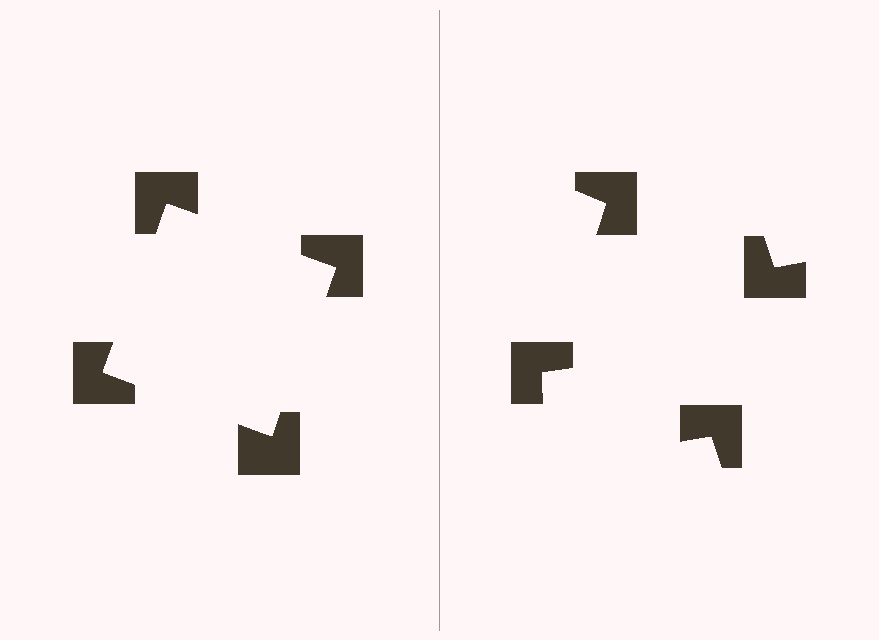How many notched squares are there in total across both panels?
8 — 4 on each side.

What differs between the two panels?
The notched squares are positioned identically on both sides; only the wedge orientations differ. On the left they align to a square; on the right they are misaligned.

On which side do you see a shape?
An illusory square appears on the left side. On the right side the wedge cuts are rotated, so no coherent shape forms.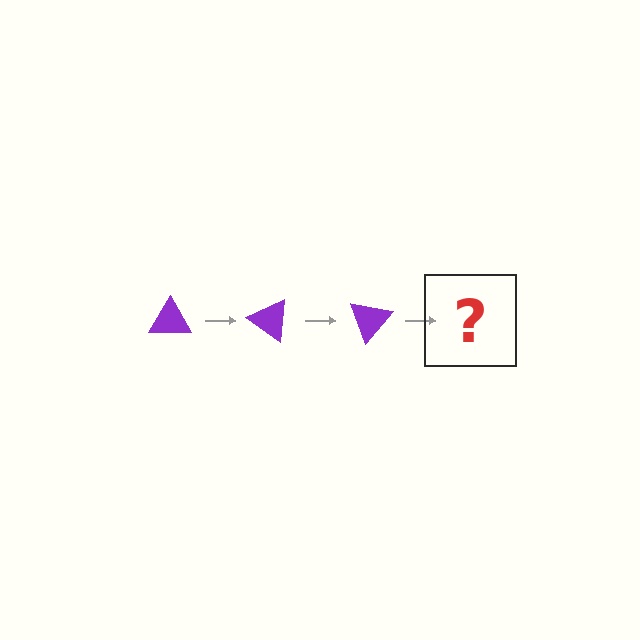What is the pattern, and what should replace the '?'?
The pattern is that the triangle rotates 35 degrees each step. The '?' should be a purple triangle rotated 105 degrees.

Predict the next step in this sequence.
The next step is a purple triangle rotated 105 degrees.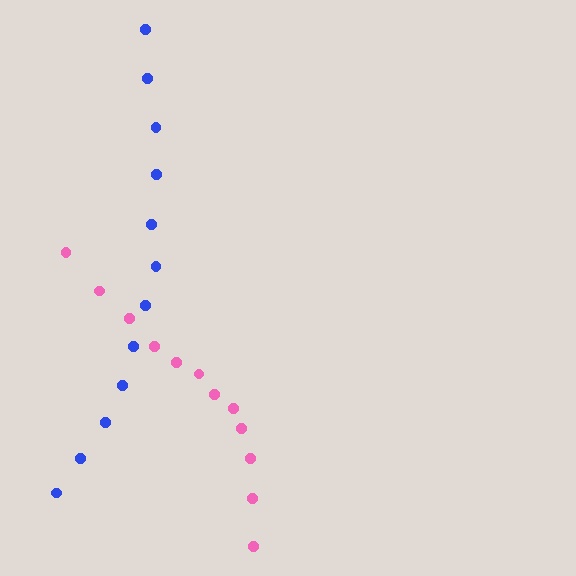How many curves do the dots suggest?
There are 2 distinct paths.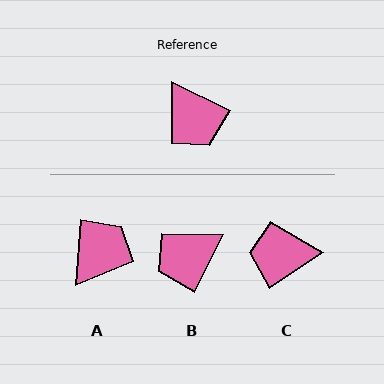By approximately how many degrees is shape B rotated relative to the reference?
Approximately 91 degrees clockwise.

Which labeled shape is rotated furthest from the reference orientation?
C, about 120 degrees away.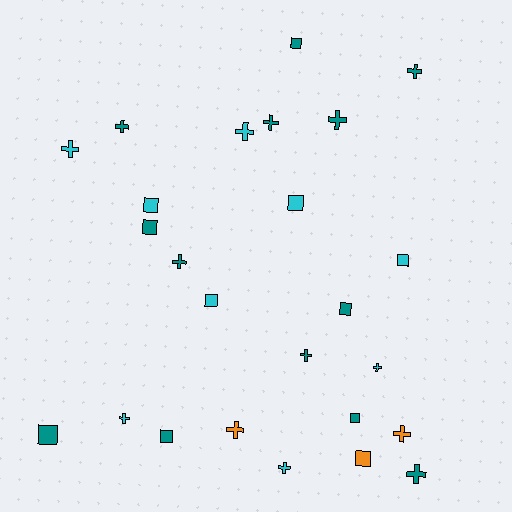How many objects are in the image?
There are 25 objects.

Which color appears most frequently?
Teal, with 13 objects.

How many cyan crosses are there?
There are 5 cyan crosses.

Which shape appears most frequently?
Cross, with 14 objects.